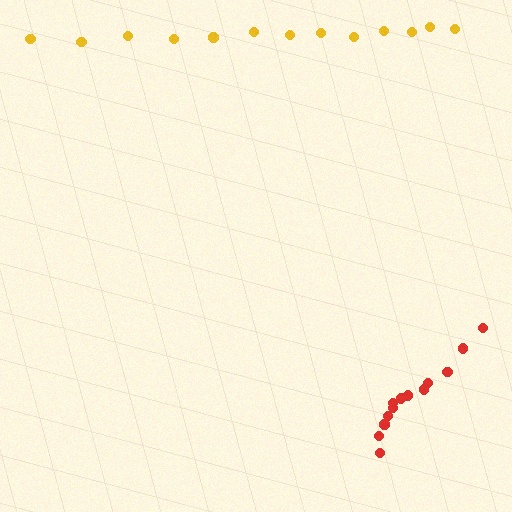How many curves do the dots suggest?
There are 2 distinct paths.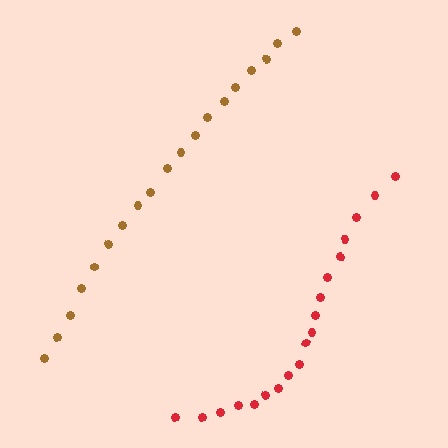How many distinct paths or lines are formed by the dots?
There are 2 distinct paths.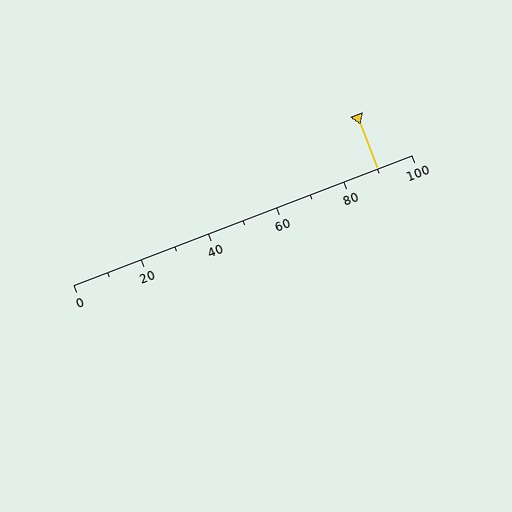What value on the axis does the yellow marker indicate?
The marker indicates approximately 90.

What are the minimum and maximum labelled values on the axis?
The axis runs from 0 to 100.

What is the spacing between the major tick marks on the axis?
The major ticks are spaced 20 apart.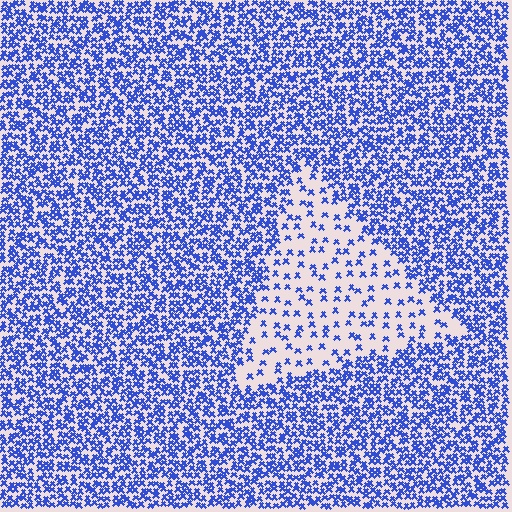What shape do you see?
I see a triangle.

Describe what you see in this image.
The image contains small blue elements arranged at two different densities. A triangle-shaped region is visible where the elements are less densely packed than the surrounding area.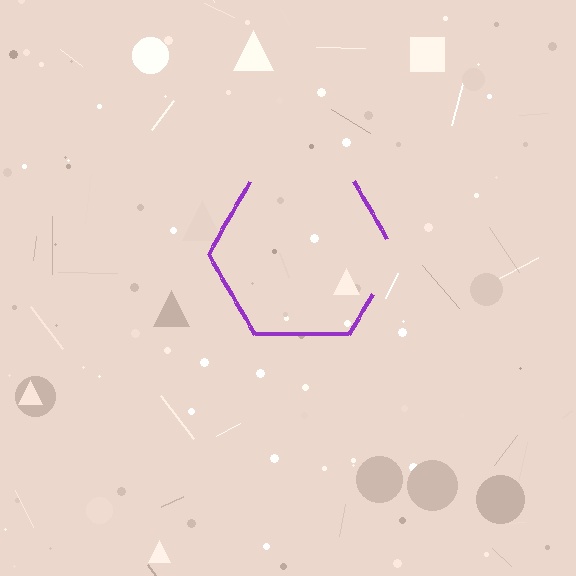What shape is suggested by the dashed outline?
The dashed outline suggests a hexagon.